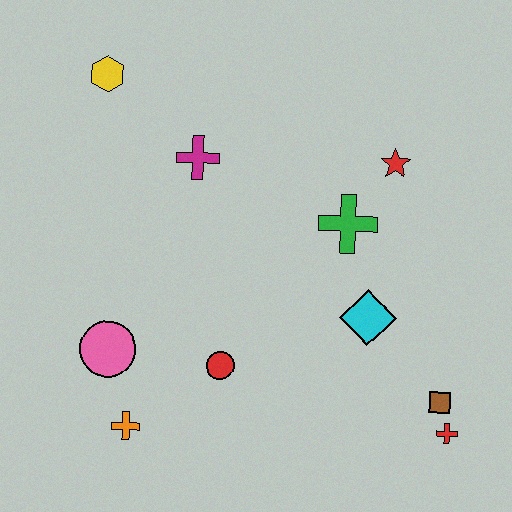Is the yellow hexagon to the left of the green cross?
Yes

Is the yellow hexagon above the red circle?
Yes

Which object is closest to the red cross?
The brown square is closest to the red cross.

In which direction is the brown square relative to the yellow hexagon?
The brown square is to the right of the yellow hexagon.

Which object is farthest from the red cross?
The yellow hexagon is farthest from the red cross.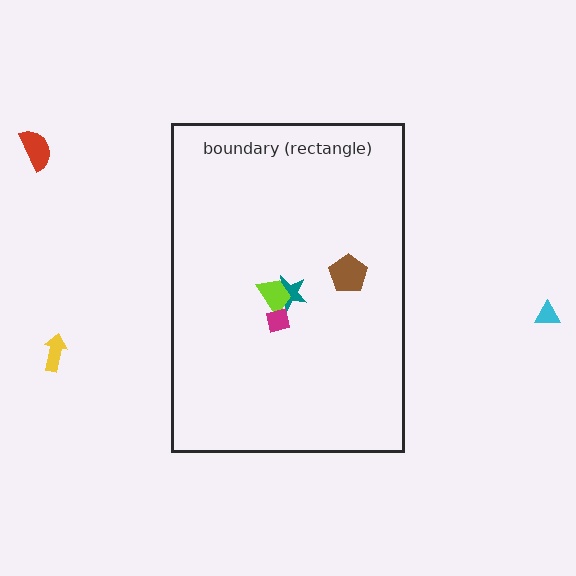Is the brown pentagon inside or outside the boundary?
Inside.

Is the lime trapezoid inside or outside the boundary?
Inside.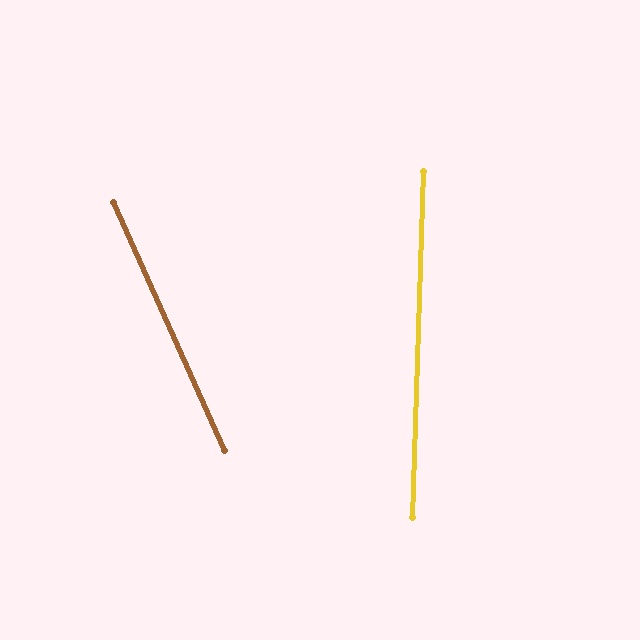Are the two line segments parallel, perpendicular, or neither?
Neither parallel nor perpendicular — they differ by about 26°.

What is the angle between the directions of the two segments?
Approximately 26 degrees.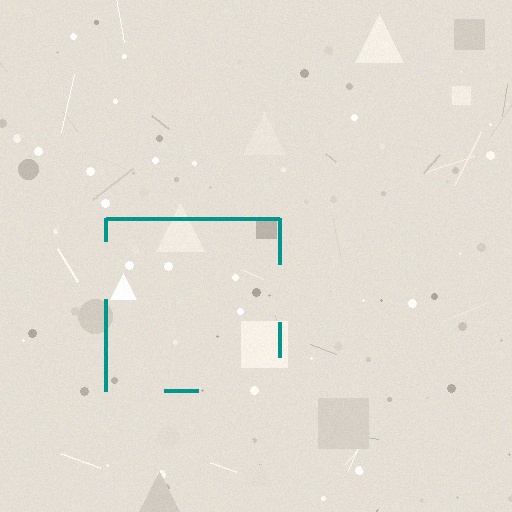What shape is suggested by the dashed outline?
The dashed outline suggests a square.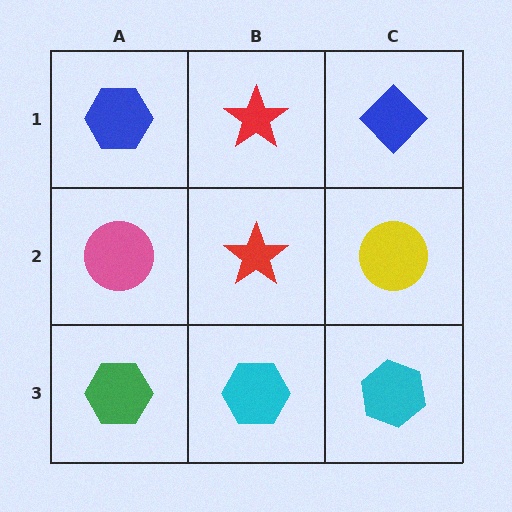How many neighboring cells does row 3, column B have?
3.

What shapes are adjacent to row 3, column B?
A red star (row 2, column B), a green hexagon (row 3, column A), a cyan hexagon (row 3, column C).